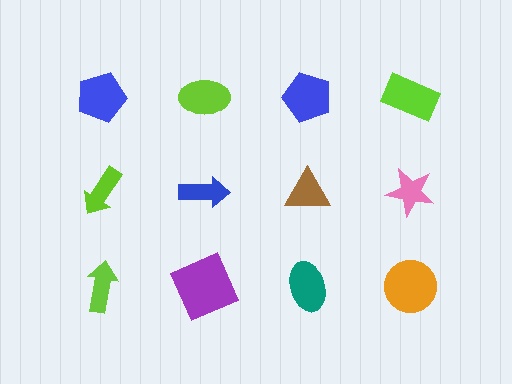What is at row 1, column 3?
A blue pentagon.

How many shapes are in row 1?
4 shapes.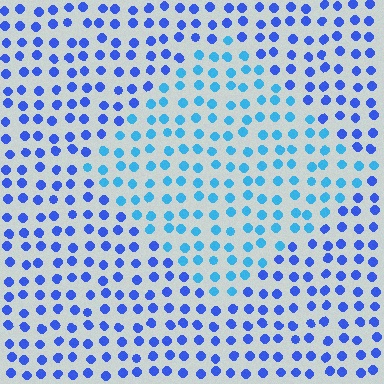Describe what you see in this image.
The image is filled with small blue elements in a uniform arrangement. A diamond-shaped region is visible where the elements are tinted to a slightly different hue, forming a subtle color boundary.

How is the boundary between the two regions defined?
The boundary is defined purely by a slight shift in hue (about 31 degrees). Spacing, size, and orientation are identical on both sides.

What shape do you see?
I see a diamond.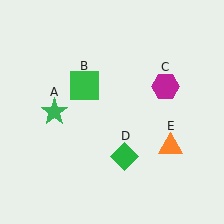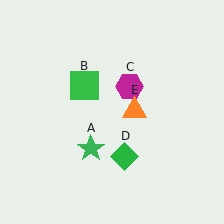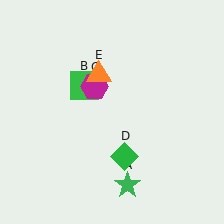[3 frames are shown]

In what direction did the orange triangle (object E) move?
The orange triangle (object E) moved up and to the left.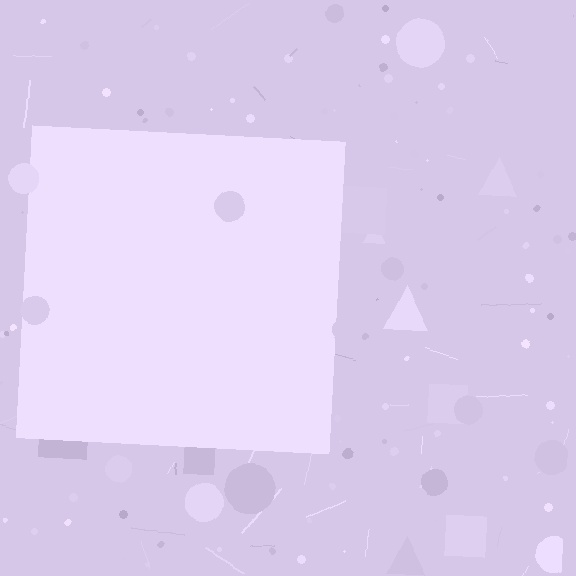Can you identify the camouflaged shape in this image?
The camouflaged shape is a square.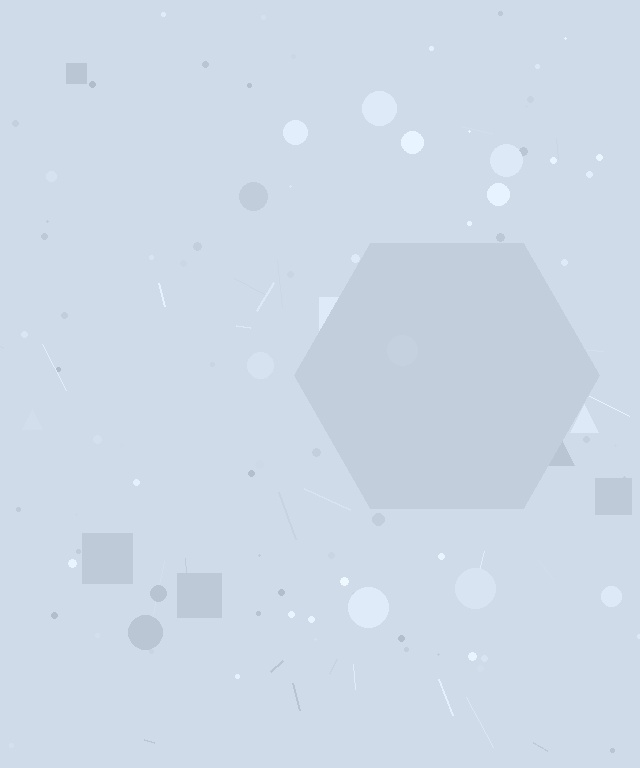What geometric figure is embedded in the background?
A hexagon is embedded in the background.